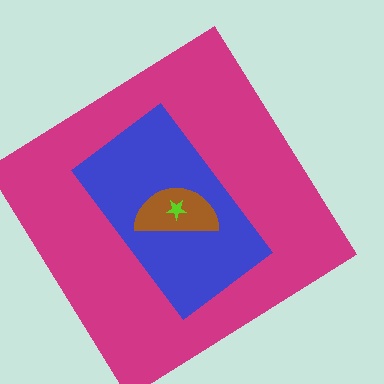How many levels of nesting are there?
4.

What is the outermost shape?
The magenta diamond.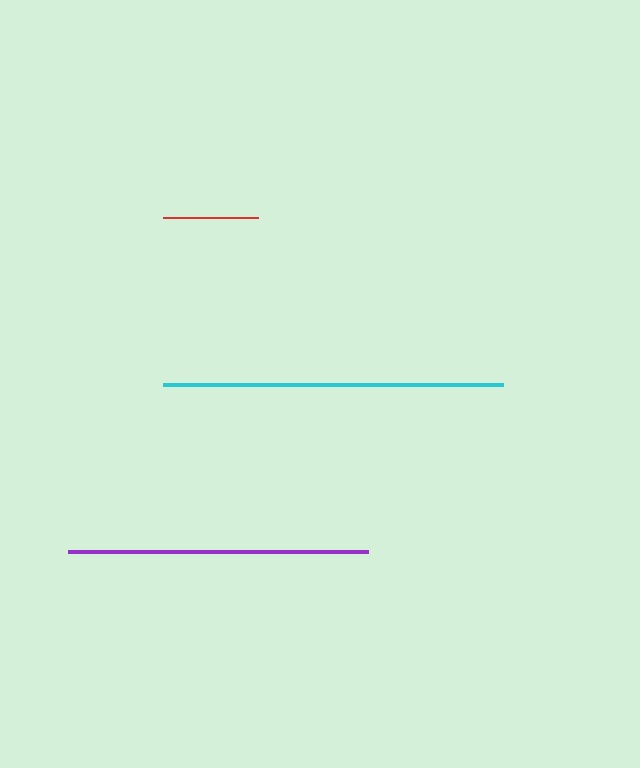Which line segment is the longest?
The cyan line is the longest at approximately 340 pixels.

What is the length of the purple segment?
The purple segment is approximately 300 pixels long.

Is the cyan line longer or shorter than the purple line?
The cyan line is longer than the purple line.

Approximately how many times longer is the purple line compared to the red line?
The purple line is approximately 3.2 times the length of the red line.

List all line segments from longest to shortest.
From longest to shortest: cyan, purple, red.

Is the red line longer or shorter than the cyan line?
The cyan line is longer than the red line.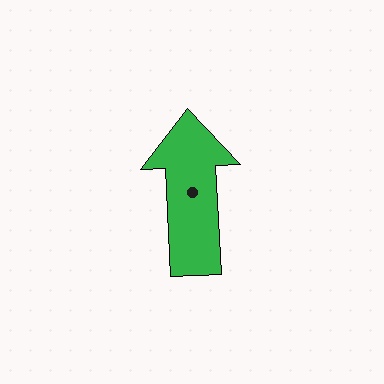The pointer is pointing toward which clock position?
Roughly 12 o'clock.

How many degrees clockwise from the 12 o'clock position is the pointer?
Approximately 357 degrees.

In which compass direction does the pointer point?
North.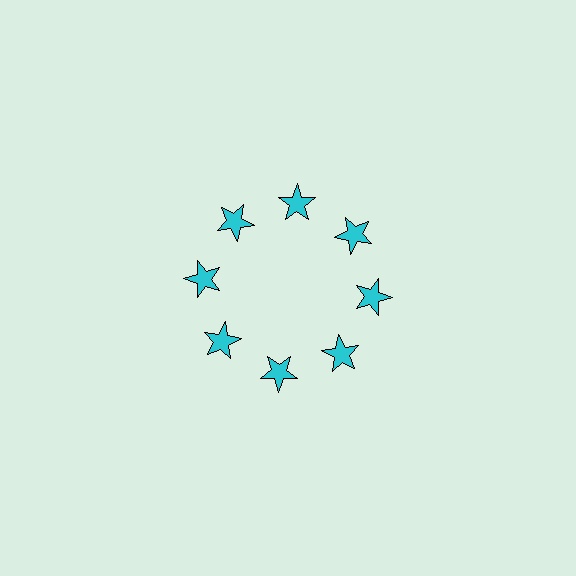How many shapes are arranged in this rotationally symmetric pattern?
There are 8 shapes, arranged in 8 groups of 1.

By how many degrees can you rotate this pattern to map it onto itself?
The pattern maps onto itself every 45 degrees of rotation.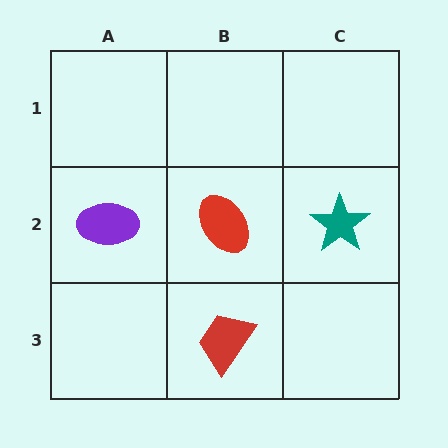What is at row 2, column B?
A red ellipse.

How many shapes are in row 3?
1 shape.